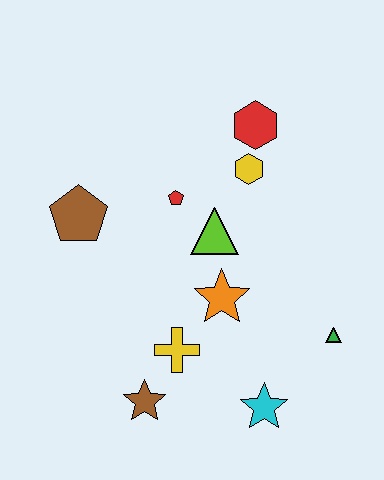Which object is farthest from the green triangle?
The brown pentagon is farthest from the green triangle.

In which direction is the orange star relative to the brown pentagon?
The orange star is to the right of the brown pentagon.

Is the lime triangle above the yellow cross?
Yes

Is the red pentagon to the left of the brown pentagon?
No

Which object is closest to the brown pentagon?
The red pentagon is closest to the brown pentagon.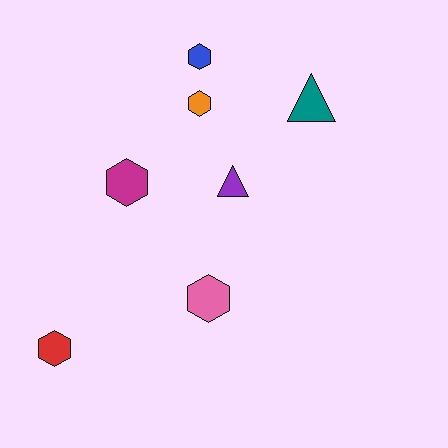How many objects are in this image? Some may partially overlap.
There are 7 objects.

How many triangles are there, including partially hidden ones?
There are 2 triangles.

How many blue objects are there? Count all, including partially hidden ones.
There is 1 blue object.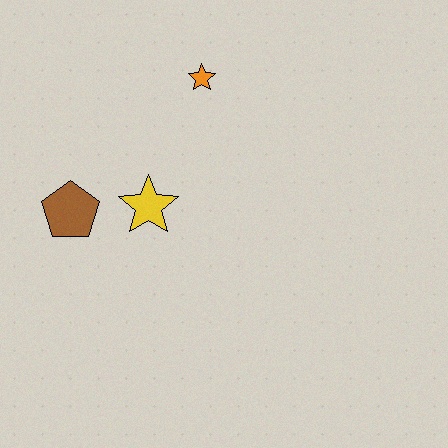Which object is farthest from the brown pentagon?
The orange star is farthest from the brown pentagon.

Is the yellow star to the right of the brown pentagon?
Yes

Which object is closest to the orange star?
The yellow star is closest to the orange star.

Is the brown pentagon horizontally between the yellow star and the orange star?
No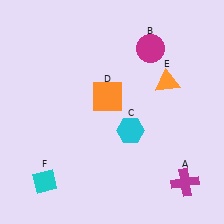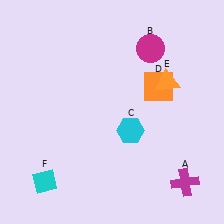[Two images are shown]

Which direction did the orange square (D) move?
The orange square (D) moved right.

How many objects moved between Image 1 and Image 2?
1 object moved between the two images.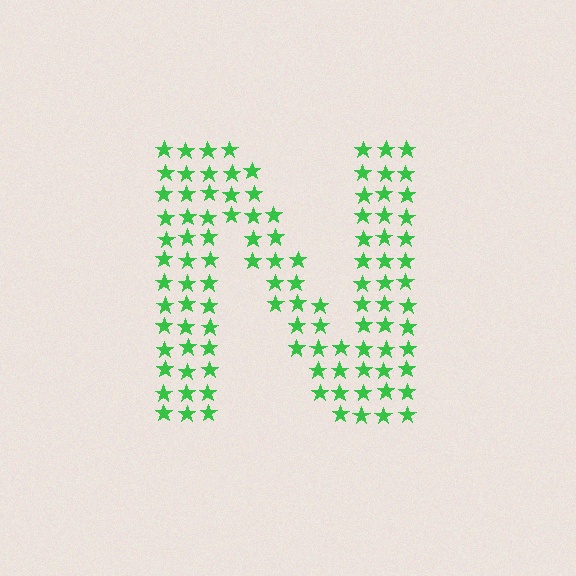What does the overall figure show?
The overall figure shows the letter N.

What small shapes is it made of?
It is made of small stars.